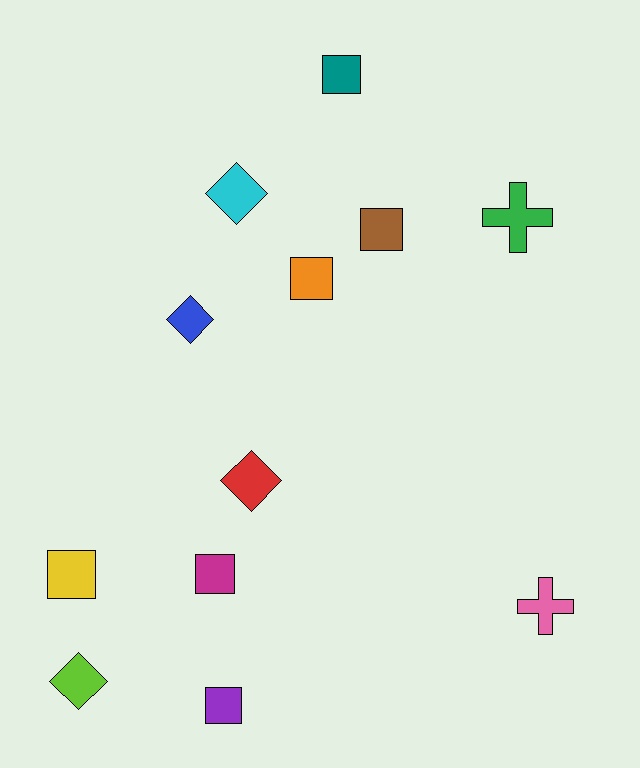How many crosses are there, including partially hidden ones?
There are 2 crosses.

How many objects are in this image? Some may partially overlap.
There are 12 objects.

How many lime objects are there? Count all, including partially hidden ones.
There is 1 lime object.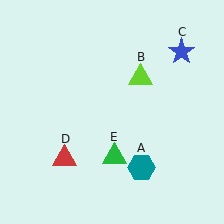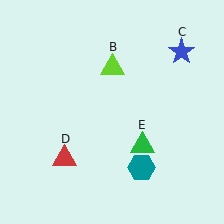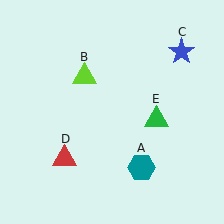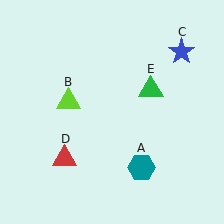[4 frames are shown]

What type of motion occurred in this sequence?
The lime triangle (object B), green triangle (object E) rotated counterclockwise around the center of the scene.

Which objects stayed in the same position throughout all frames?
Teal hexagon (object A) and blue star (object C) and red triangle (object D) remained stationary.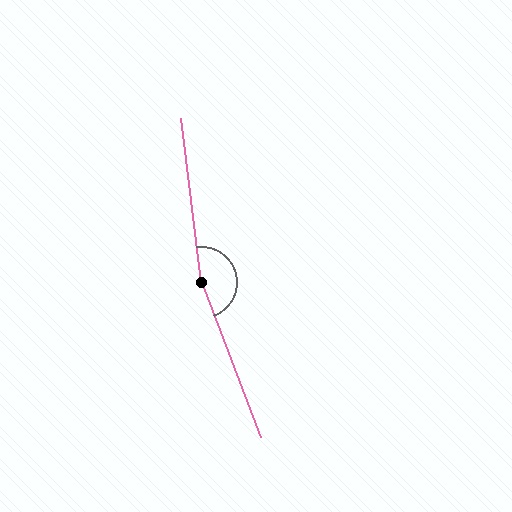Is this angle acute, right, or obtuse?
It is obtuse.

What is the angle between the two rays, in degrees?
Approximately 166 degrees.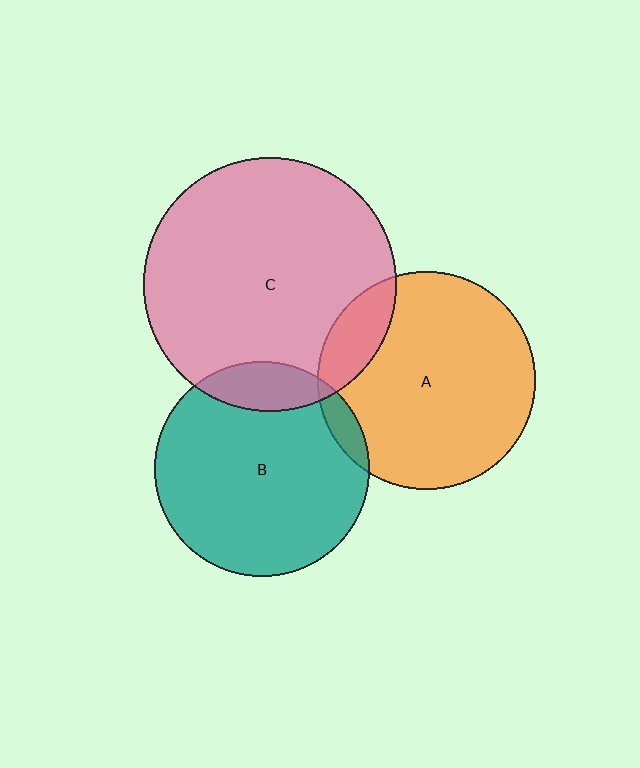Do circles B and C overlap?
Yes.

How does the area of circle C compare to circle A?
Approximately 1.4 times.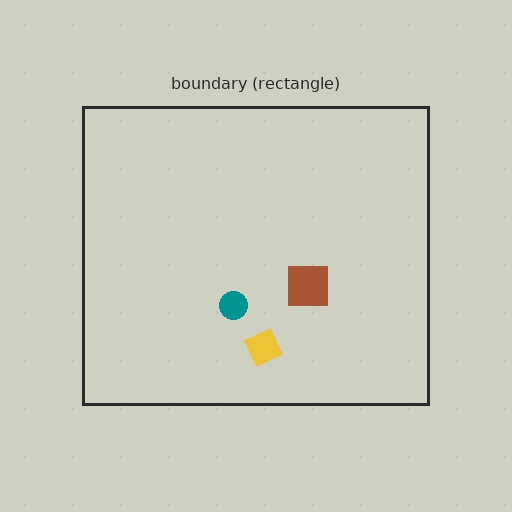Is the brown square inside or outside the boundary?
Inside.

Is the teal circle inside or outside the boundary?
Inside.